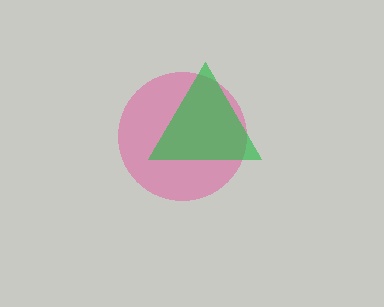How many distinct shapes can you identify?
There are 2 distinct shapes: a pink circle, a green triangle.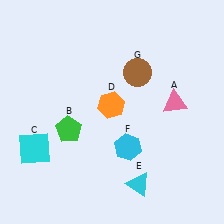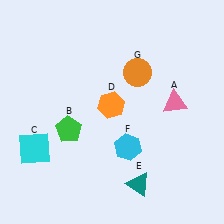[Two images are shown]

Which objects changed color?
E changed from cyan to teal. G changed from brown to orange.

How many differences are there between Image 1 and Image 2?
There are 2 differences between the two images.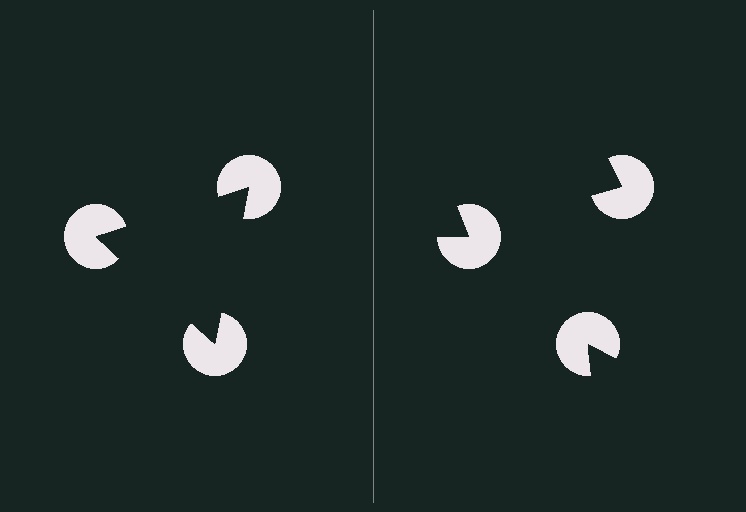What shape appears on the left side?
An illusory triangle.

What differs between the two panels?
The pac-man discs are positioned identically on both sides; only the wedge orientations differ. On the left they align to a triangle; on the right they are misaligned.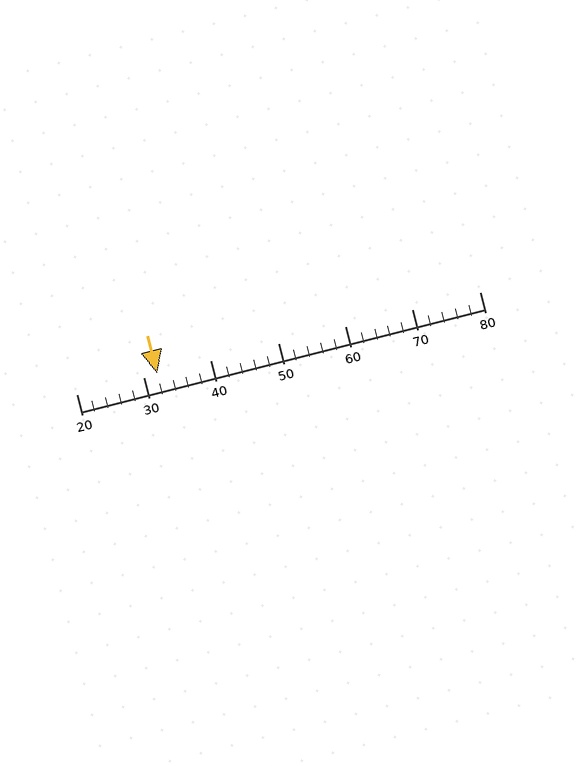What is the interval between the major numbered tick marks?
The major tick marks are spaced 10 units apart.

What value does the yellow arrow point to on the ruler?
The yellow arrow points to approximately 32.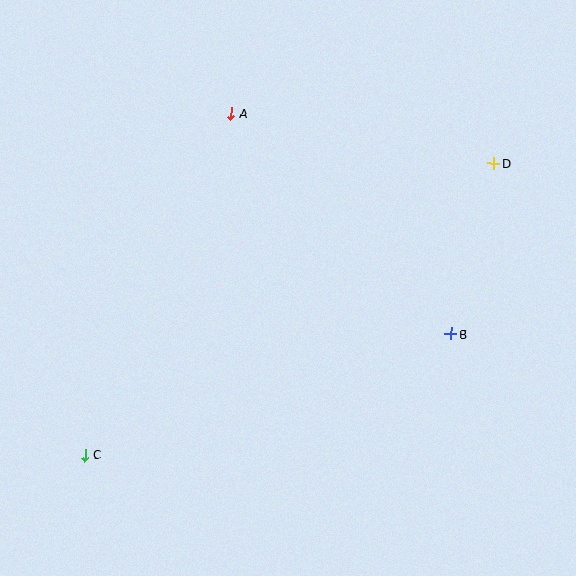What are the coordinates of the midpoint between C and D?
The midpoint between C and D is at (289, 309).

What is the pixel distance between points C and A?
The distance between C and A is 372 pixels.